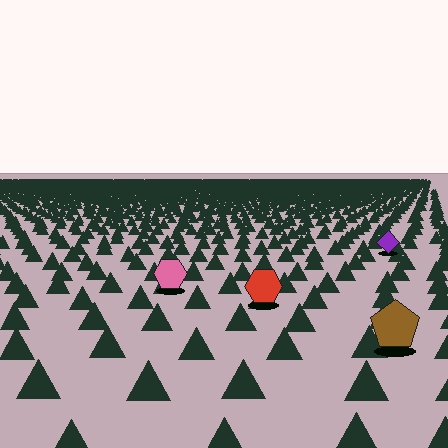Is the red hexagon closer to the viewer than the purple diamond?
Yes. The red hexagon is closer — you can tell from the texture gradient: the ground texture is coarser near it.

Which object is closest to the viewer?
The brown pentagon is closest. The texture marks near it are larger and more spread out.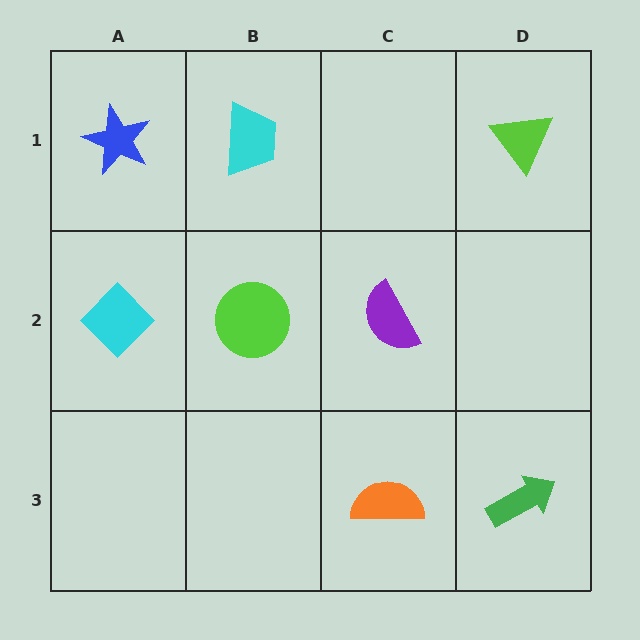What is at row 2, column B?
A lime circle.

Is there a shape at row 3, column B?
No, that cell is empty.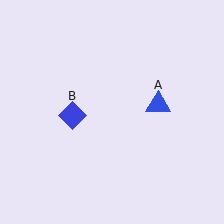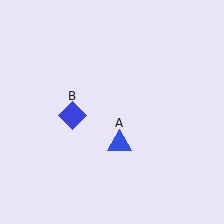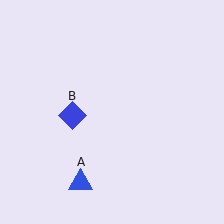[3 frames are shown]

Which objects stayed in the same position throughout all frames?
Blue diamond (object B) remained stationary.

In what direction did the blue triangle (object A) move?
The blue triangle (object A) moved down and to the left.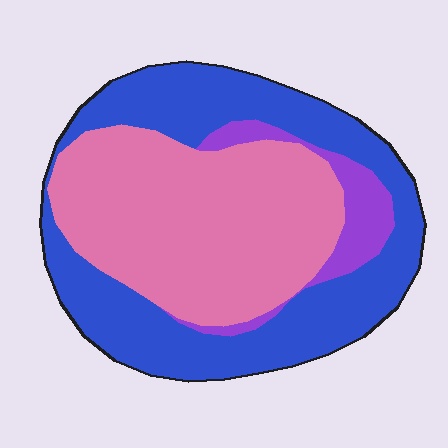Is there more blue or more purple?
Blue.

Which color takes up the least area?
Purple, at roughly 10%.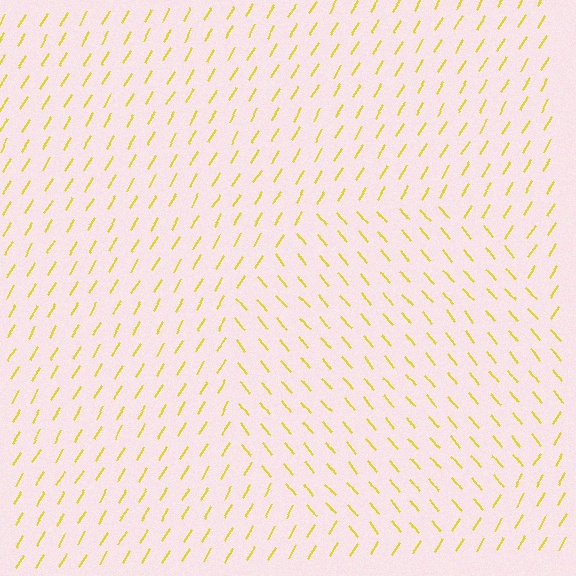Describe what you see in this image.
The image is filled with small yellow line segments. A circle region in the image has lines oriented differently from the surrounding lines, creating a visible texture boundary.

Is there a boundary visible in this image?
Yes, there is a texture boundary formed by a change in line orientation.